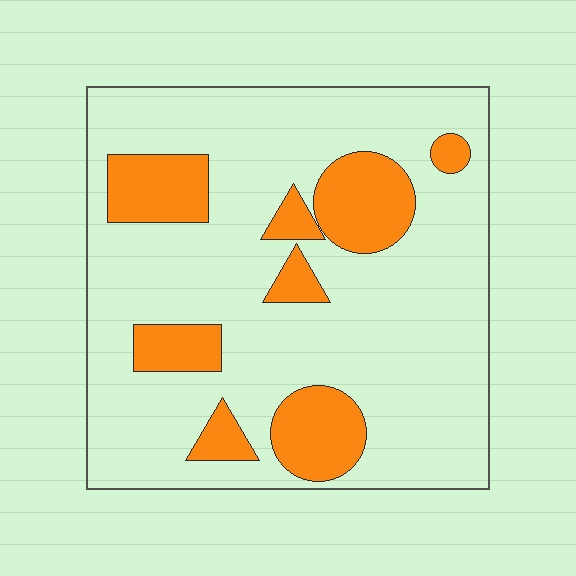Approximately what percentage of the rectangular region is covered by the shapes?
Approximately 20%.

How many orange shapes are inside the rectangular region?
8.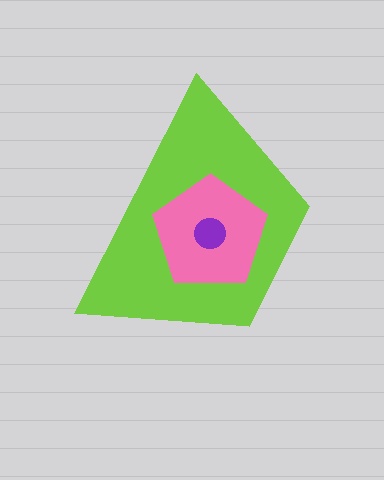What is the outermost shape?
The lime trapezoid.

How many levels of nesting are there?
3.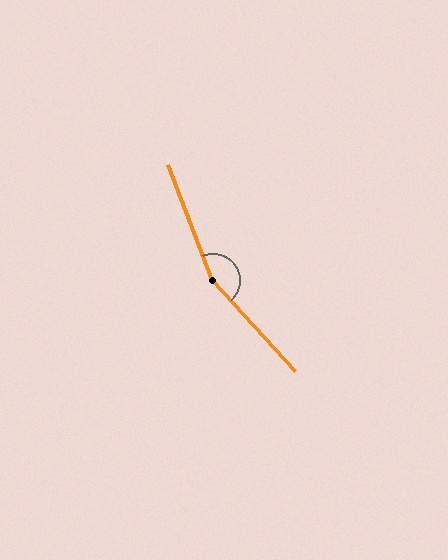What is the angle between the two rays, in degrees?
Approximately 159 degrees.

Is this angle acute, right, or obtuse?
It is obtuse.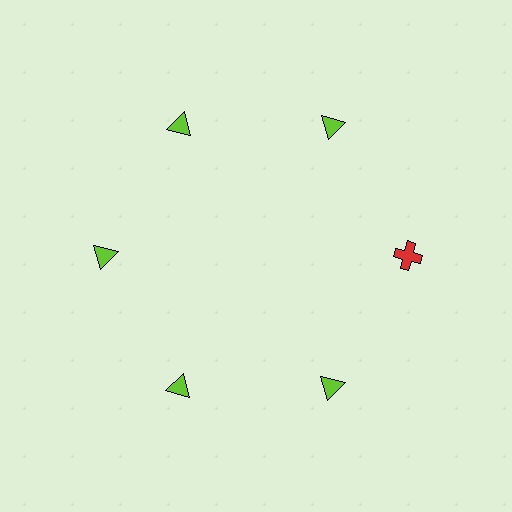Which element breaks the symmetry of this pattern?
The red cross at roughly the 3 o'clock position breaks the symmetry. All other shapes are lime triangles.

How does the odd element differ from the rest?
It differs in both color (red instead of lime) and shape (cross instead of triangle).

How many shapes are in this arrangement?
There are 6 shapes arranged in a ring pattern.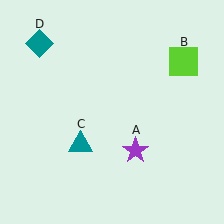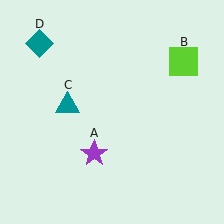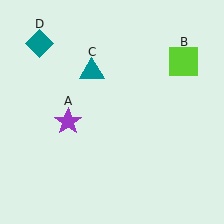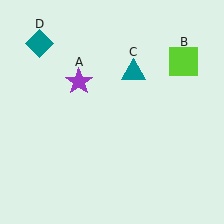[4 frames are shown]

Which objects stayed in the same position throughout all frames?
Lime square (object B) and teal diamond (object D) remained stationary.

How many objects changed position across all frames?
2 objects changed position: purple star (object A), teal triangle (object C).